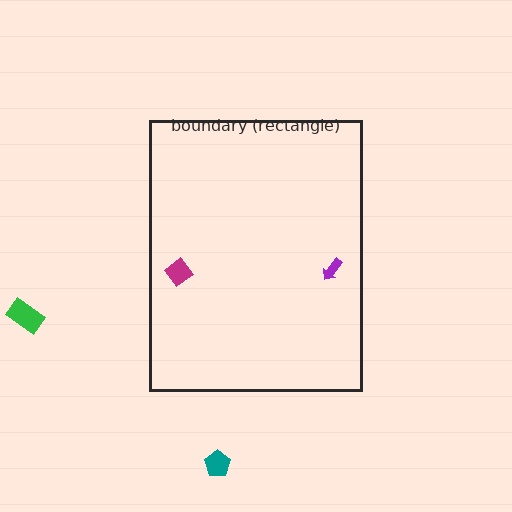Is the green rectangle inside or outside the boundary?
Outside.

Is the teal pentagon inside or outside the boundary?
Outside.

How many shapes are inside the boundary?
2 inside, 2 outside.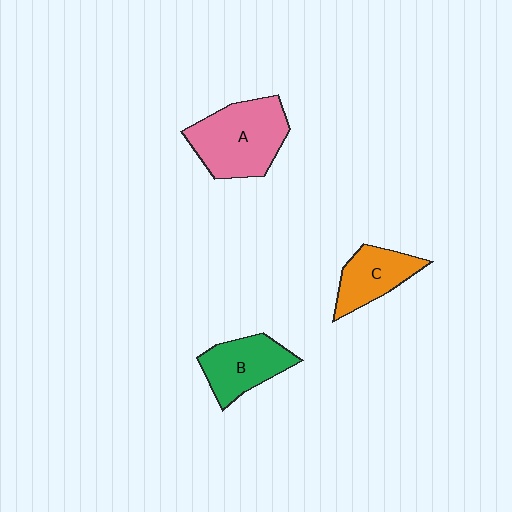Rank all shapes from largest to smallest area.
From largest to smallest: A (pink), B (green), C (orange).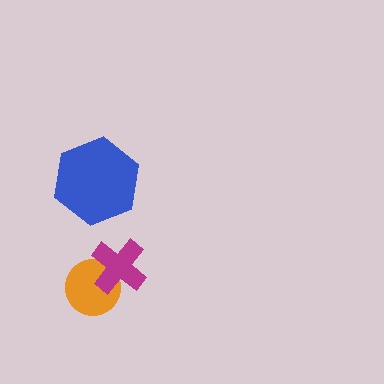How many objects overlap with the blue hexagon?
0 objects overlap with the blue hexagon.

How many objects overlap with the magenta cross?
1 object overlaps with the magenta cross.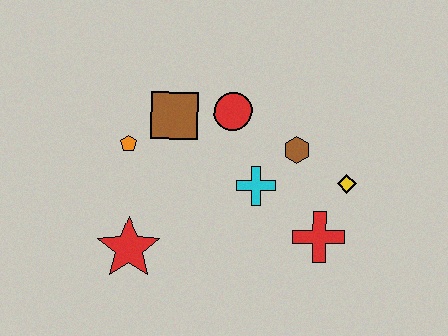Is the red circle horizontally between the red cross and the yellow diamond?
No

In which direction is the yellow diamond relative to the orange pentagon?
The yellow diamond is to the right of the orange pentagon.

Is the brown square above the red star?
Yes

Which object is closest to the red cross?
The yellow diamond is closest to the red cross.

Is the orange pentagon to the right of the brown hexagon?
No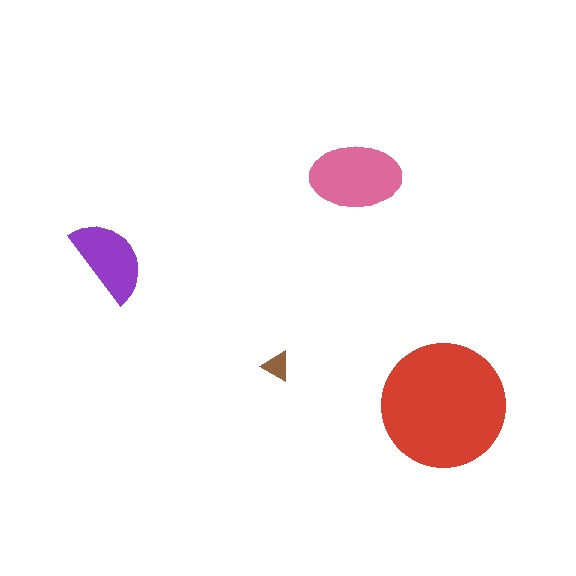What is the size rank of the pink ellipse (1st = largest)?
2nd.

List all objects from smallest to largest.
The brown triangle, the purple semicircle, the pink ellipse, the red circle.